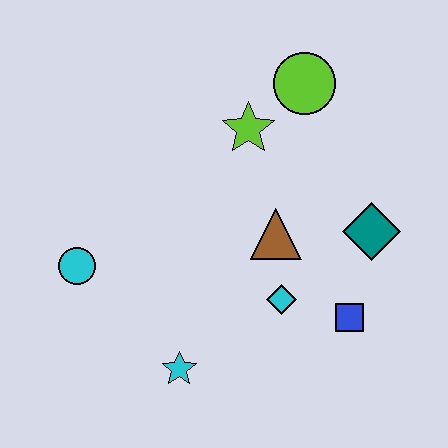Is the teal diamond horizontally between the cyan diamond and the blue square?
No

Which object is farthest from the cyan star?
The lime circle is farthest from the cyan star.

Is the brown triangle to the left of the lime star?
No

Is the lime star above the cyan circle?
Yes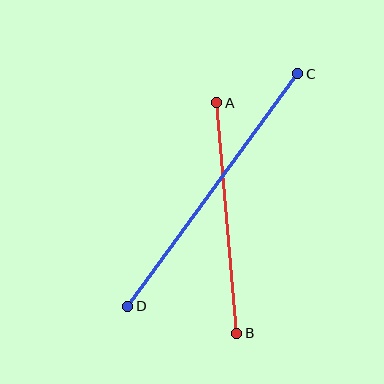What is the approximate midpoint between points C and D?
The midpoint is at approximately (213, 190) pixels.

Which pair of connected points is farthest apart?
Points C and D are farthest apart.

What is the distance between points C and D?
The distance is approximately 288 pixels.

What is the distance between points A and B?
The distance is approximately 231 pixels.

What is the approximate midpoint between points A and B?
The midpoint is at approximately (227, 218) pixels.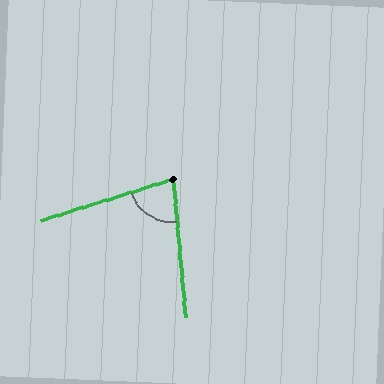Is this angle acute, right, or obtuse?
It is acute.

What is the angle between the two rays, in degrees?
Approximately 78 degrees.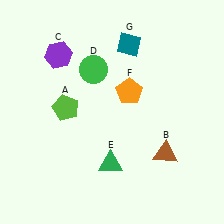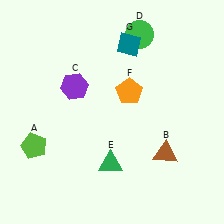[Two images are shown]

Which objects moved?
The objects that moved are: the lime pentagon (A), the purple hexagon (C), the green circle (D).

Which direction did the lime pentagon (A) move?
The lime pentagon (A) moved down.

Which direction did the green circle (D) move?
The green circle (D) moved right.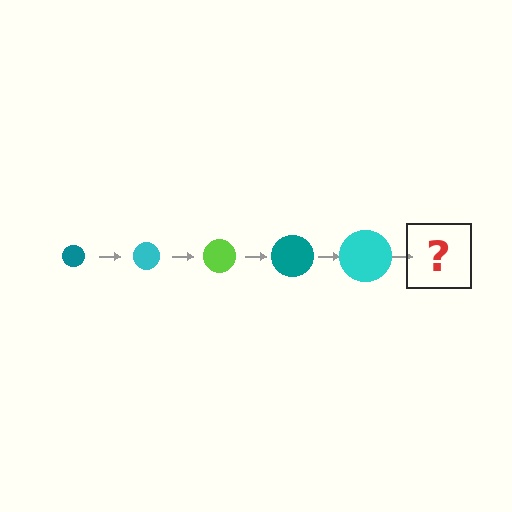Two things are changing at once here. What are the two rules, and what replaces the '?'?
The two rules are that the circle grows larger each step and the color cycles through teal, cyan, and lime. The '?' should be a lime circle, larger than the previous one.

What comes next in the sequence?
The next element should be a lime circle, larger than the previous one.